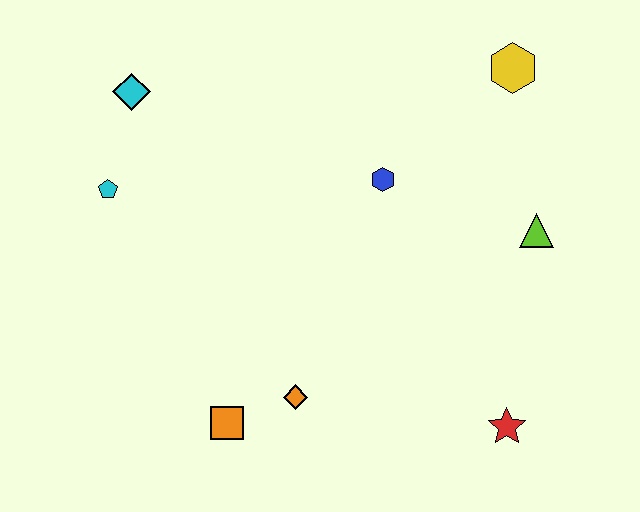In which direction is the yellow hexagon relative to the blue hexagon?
The yellow hexagon is to the right of the blue hexagon.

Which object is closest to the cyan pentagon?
The cyan diamond is closest to the cyan pentagon.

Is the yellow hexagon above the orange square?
Yes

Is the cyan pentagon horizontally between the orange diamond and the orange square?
No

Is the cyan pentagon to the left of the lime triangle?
Yes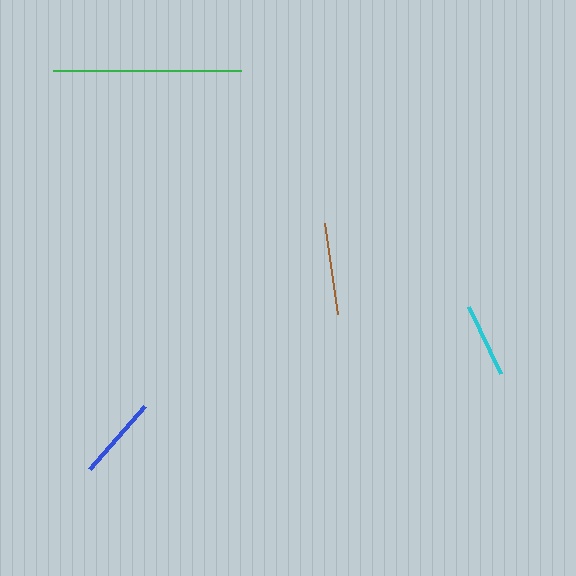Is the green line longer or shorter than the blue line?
The green line is longer than the blue line.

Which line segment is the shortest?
The cyan line is the shortest at approximately 74 pixels.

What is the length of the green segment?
The green segment is approximately 187 pixels long.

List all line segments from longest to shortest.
From longest to shortest: green, brown, blue, cyan.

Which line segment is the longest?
The green line is the longest at approximately 187 pixels.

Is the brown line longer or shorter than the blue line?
The brown line is longer than the blue line.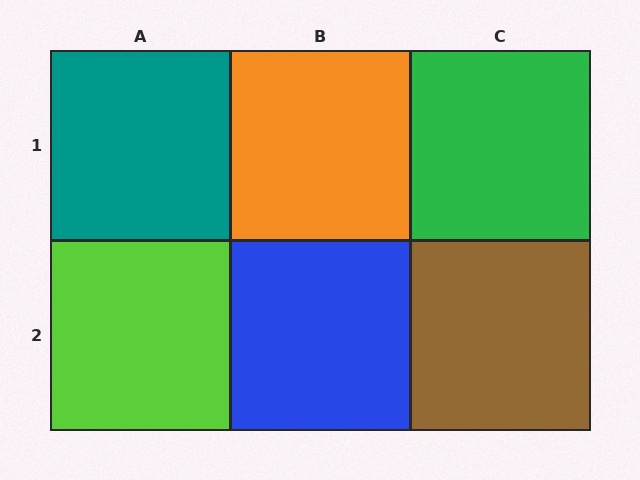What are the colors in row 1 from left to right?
Teal, orange, green.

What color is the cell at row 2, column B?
Blue.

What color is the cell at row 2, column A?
Lime.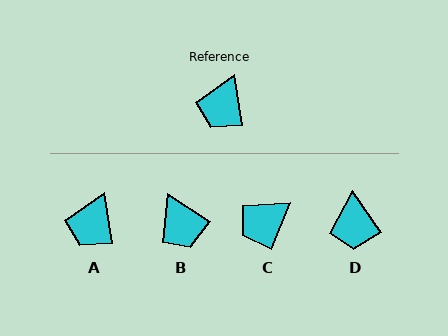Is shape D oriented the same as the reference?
No, it is off by about 26 degrees.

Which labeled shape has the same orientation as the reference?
A.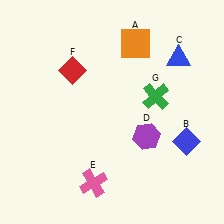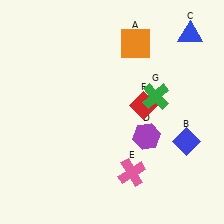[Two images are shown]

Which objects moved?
The objects that moved are: the blue triangle (C), the pink cross (E), the red diamond (F).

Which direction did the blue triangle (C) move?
The blue triangle (C) moved up.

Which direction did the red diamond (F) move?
The red diamond (F) moved right.